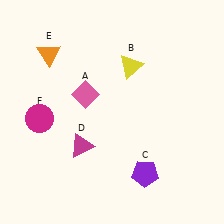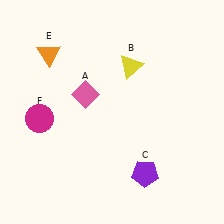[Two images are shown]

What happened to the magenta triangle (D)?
The magenta triangle (D) was removed in Image 2. It was in the bottom-left area of Image 1.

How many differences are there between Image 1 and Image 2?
There is 1 difference between the two images.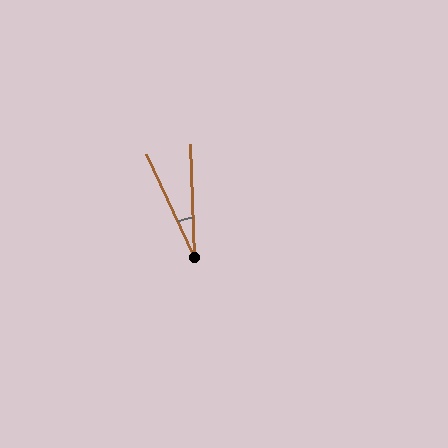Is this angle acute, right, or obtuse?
It is acute.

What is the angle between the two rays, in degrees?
Approximately 23 degrees.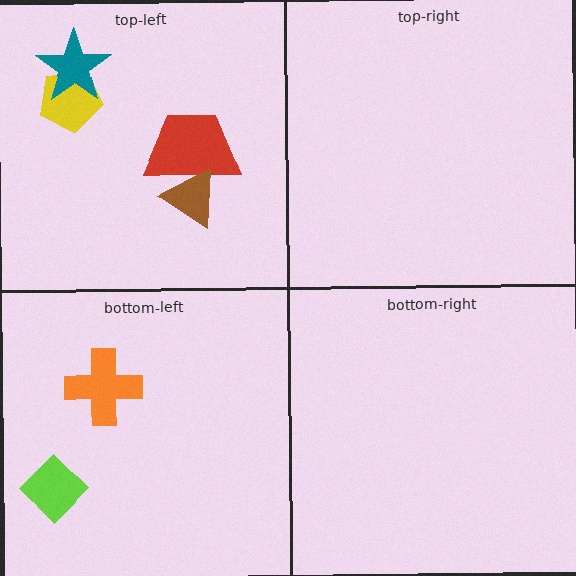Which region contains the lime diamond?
The bottom-left region.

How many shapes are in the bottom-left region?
2.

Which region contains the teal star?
The top-left region.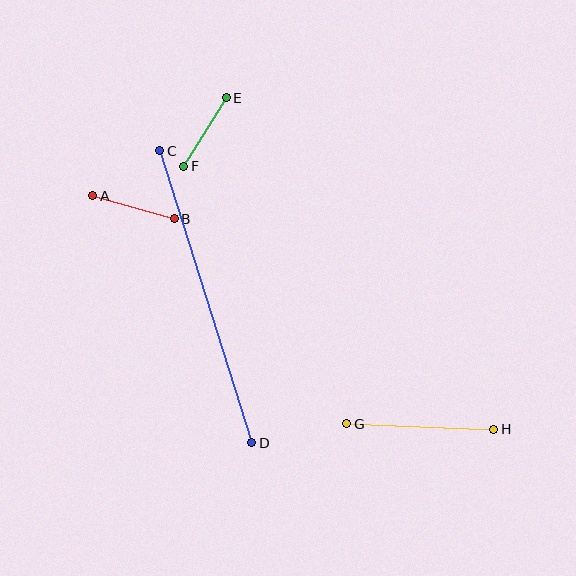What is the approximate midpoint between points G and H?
The midpoint is at approximately (420, 426) pixels.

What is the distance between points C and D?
The distance is approximately 306 pixels.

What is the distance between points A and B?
The distance is approximately 85 pixels.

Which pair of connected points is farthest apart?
Points C and D are farthest apart.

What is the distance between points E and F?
The distance is approximately 81 pixels.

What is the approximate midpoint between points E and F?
The midpoint is at approximately (205, 132) pixels.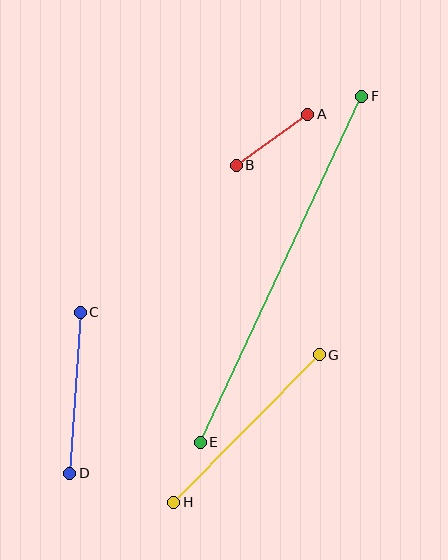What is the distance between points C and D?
The distance is approximately 161 pixels.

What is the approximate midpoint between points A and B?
The midpoint is at approximately (272, 140) pixels.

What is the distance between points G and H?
The distance is approximately 207 pixels.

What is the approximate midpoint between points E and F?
The midpoint is at approximately (281, 269) pixels.